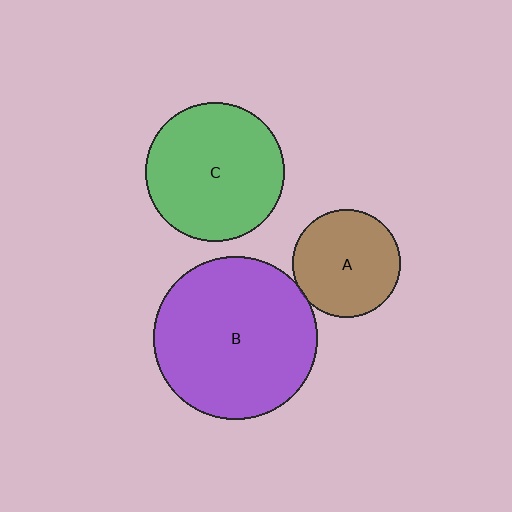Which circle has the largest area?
Circle B (purple).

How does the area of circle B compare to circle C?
Approximately 1.4 times.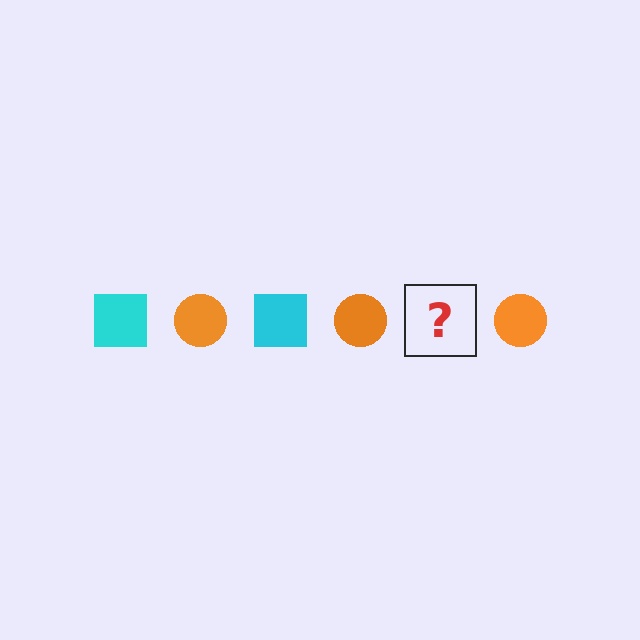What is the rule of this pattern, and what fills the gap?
The rule is that the pattern alternates between cyan square and orange circle. The gap should be filled with a cyan square.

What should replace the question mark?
The question mark should be replaced with a cyan square.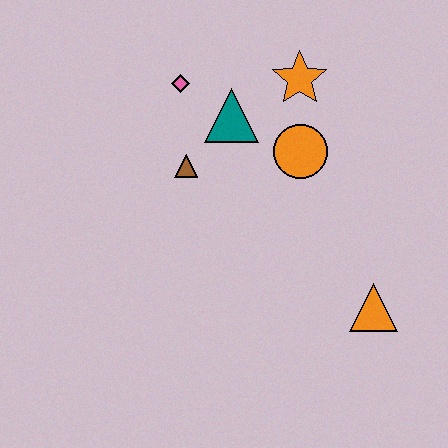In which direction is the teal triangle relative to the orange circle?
The teal triangle is to the left of the orange circle.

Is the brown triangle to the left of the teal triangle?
Yes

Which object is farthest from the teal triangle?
The orange triangle is farthest from the teal triangle.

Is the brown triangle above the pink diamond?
No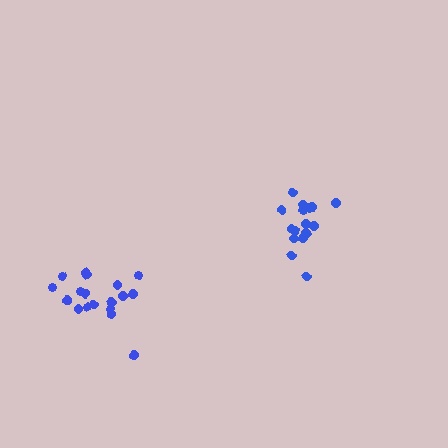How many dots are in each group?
Group 1: 16 dots, Group 2: 18 dots (34 total).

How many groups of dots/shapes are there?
There are 2 groups.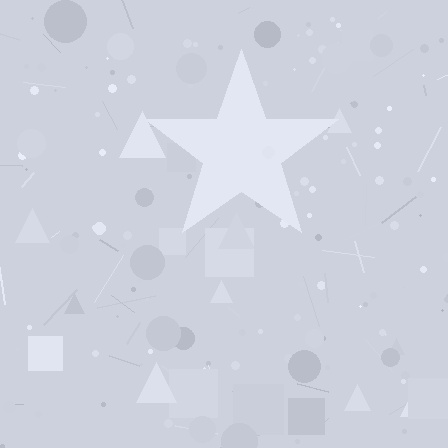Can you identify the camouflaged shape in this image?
The camouflaged shape is a star.